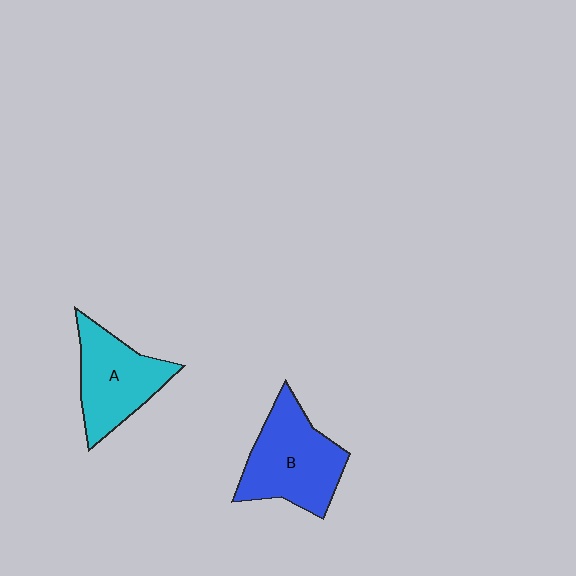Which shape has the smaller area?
Shape A (cyan).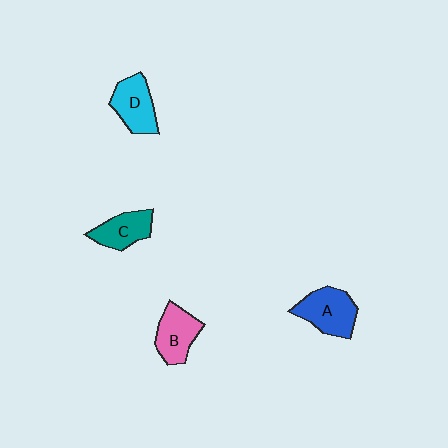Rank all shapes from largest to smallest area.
From largest to smallest: A (blue), D (cyan), B (pink), C (teal).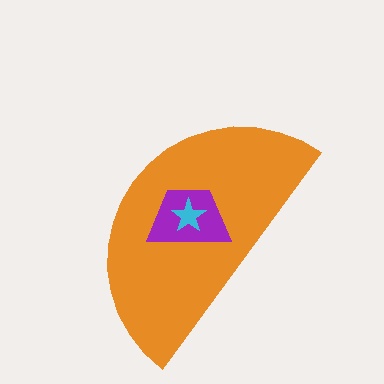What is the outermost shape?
The orange semicircle.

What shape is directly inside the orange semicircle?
The purple trapezoid.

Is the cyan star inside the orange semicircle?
Yes.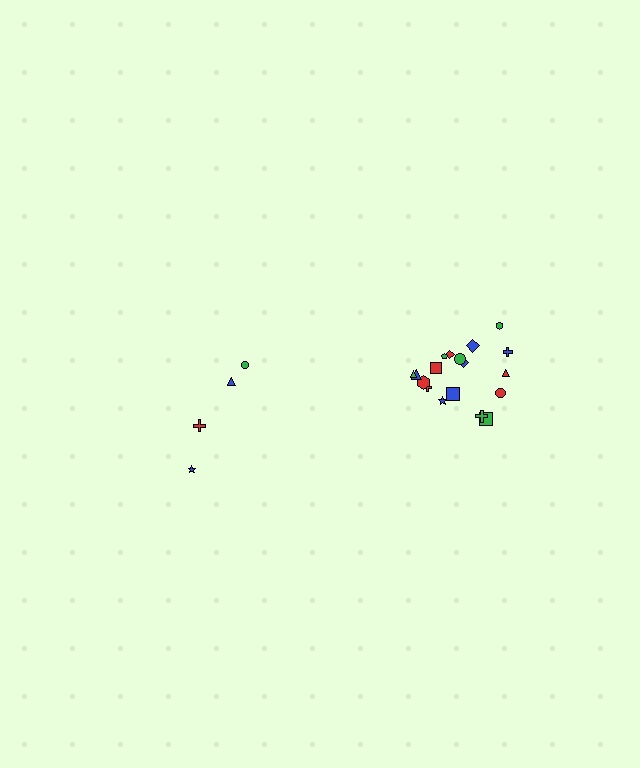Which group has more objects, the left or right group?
The right group.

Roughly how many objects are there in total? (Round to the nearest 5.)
Roughly 20 objects in total.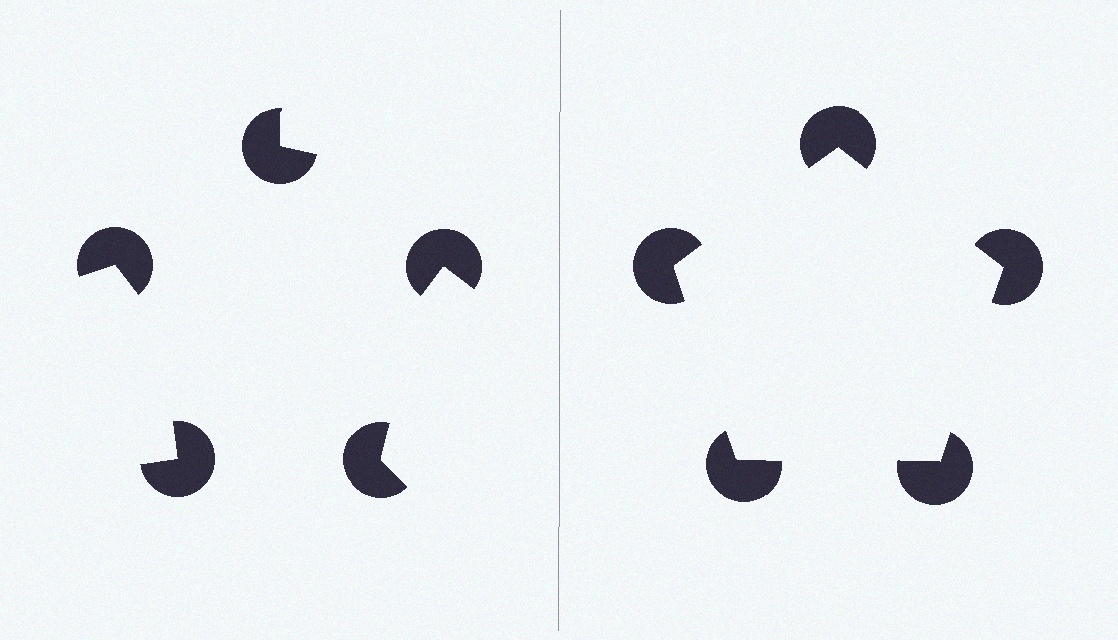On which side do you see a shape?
An illusory pentagon appears on the right side. On the left side the wedge cuts are rotated, so no coherent shape forms.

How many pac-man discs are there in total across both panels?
10 — 5 on each side.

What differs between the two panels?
The pac-man discs are positioned identically on both sides; only the wedge orientations differ. On the right they align to a pentagon; on the left they are misaligned.